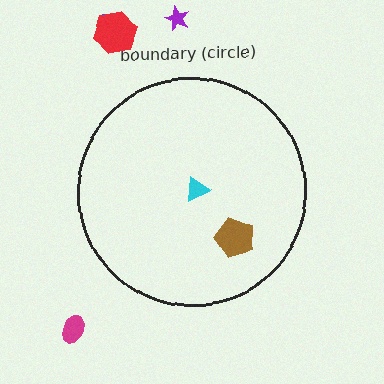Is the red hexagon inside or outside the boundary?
Outside.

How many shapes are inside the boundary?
2 inside, 4 outside.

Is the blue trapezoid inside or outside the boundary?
Outside.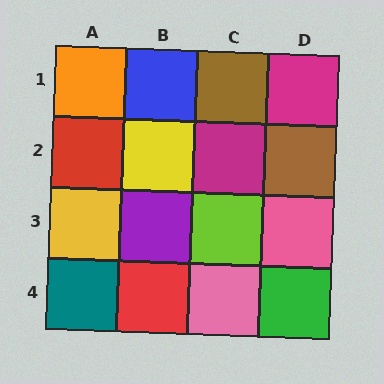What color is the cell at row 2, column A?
Red.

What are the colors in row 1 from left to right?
Orange, blue, brown, magenta.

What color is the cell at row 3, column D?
Pink.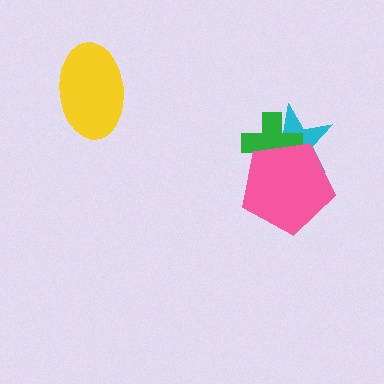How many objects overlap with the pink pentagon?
2 objects overlap with the pink pentagon.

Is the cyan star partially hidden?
Yes, it is partially covered by another shape.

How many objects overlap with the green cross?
2 objects overlap with the green cross.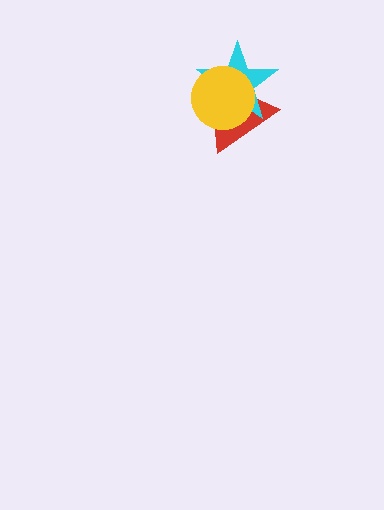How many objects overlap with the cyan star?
2 objects overlap with the cyan star.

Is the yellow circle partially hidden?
No, no other shape covers it.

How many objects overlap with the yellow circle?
2 objects overlap with the yellow circle.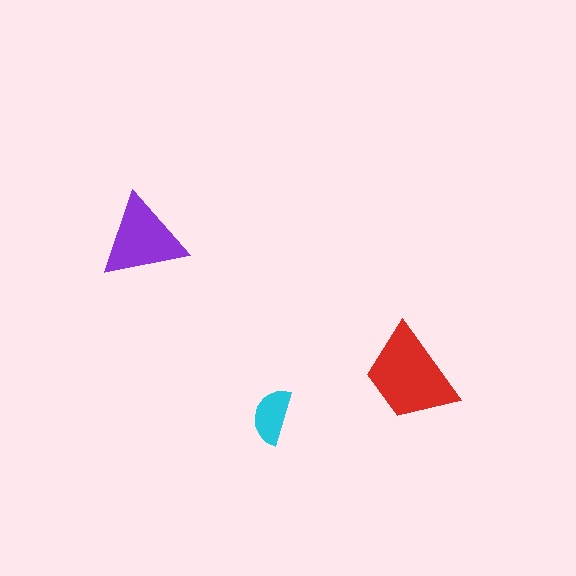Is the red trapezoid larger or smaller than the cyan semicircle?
Larger.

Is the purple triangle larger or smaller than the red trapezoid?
Smaller.